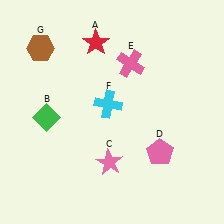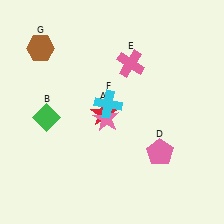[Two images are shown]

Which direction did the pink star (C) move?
The pink star (C) moved up.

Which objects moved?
The objects that moved are: the red star (A), the pink star (C).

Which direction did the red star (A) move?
The red star (A) moved down.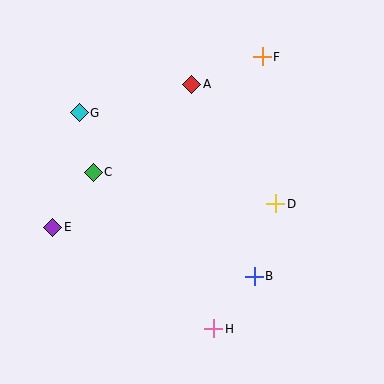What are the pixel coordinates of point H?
Point H is at (214, 329).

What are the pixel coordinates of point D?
Point D is at (276, 204).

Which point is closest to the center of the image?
Point D at (276, 204) is closest to the center.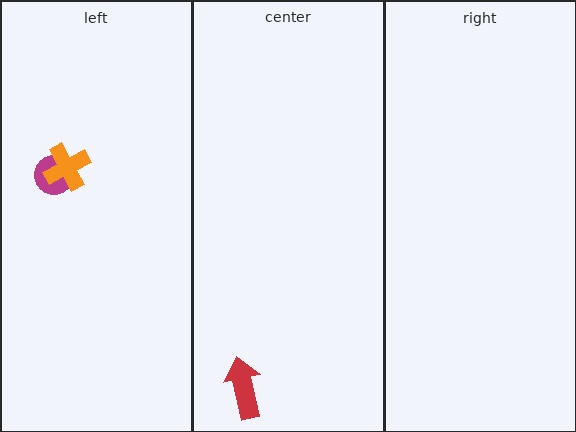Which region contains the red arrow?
The center region.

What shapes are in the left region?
The magenta circle, the orange cross.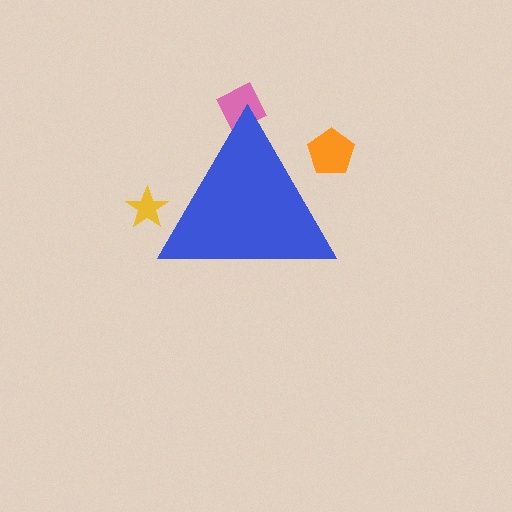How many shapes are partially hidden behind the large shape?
3 shapes are partially hidden.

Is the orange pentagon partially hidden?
Yes, the orange pentagon is partially hidden behind the blue triangle.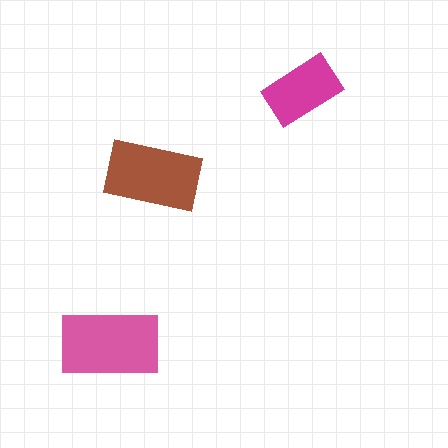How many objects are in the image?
There are 3 objects in the image.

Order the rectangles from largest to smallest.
the pink one, the brown one, the magenta one.